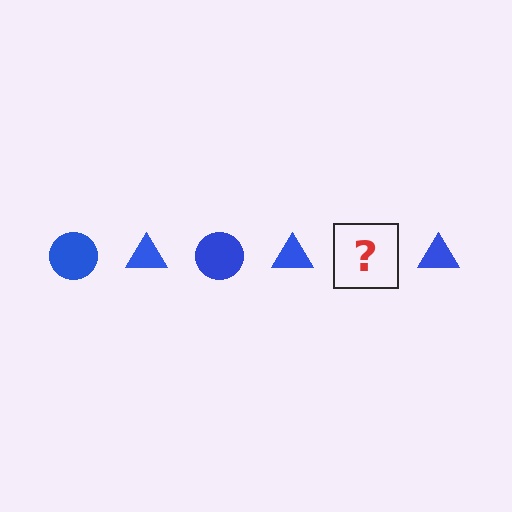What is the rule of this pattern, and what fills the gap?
The rule is that the pattern cycles through circle, triangle shapes in blue. The gap should be filled with a blue circle.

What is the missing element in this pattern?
The missing element is a blue circle.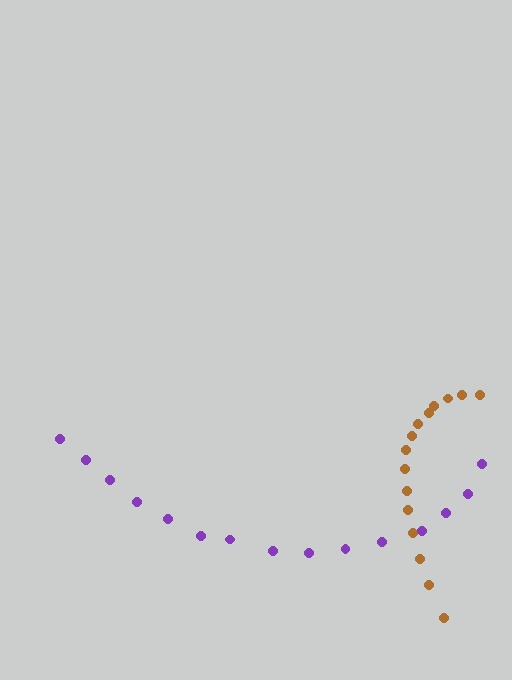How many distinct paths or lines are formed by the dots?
There are 2 distinct paths.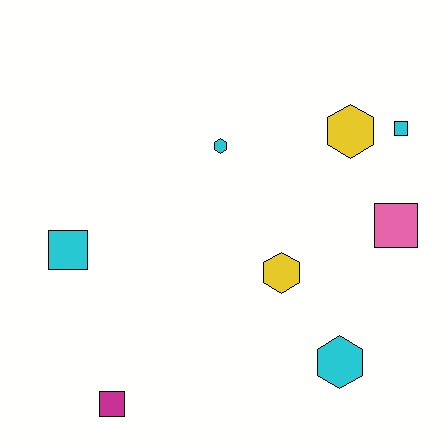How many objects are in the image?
There are 8 objects.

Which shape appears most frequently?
Hexagon, with 4 objects.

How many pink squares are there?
There is 1 pink square.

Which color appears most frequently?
Cyan, with 4 objects.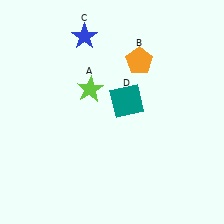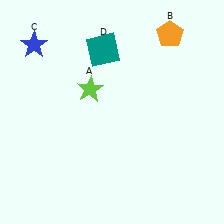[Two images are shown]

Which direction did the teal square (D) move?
The teal square (D) moved up.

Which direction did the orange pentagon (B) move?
The orange pentagon (B) moved right.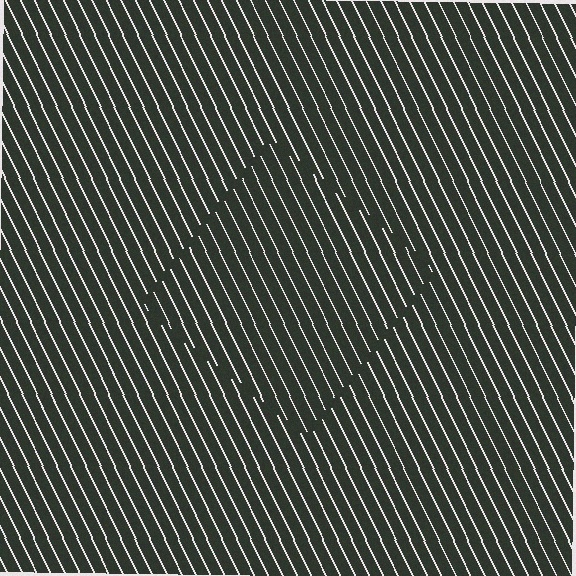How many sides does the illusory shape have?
4 sides — the line-ends trace a square.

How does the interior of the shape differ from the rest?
The interior of the shape contains the same grating, shifted by half a period — the contour is defined by the phase discontinuity where line-ends from the inner and outer gratings abut.